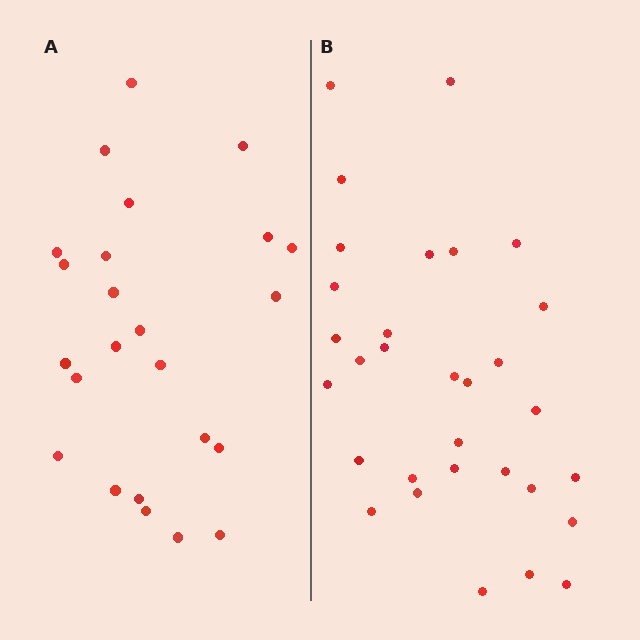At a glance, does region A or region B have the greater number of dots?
Region B (the right region) has more dots.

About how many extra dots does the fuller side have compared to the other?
Region B has roughly 8 or so more dots than region A.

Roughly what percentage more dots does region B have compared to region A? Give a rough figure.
About 30% more.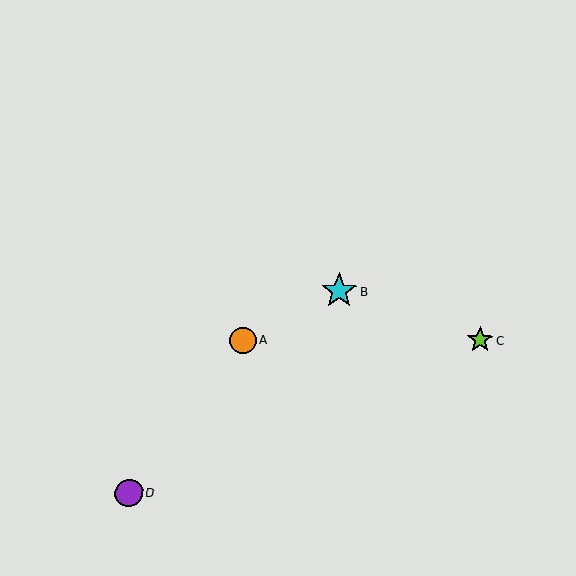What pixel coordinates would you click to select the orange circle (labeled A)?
Click at (243, 340) to select the orange circle A.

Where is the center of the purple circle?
The center of the purple circle is at (129, 493).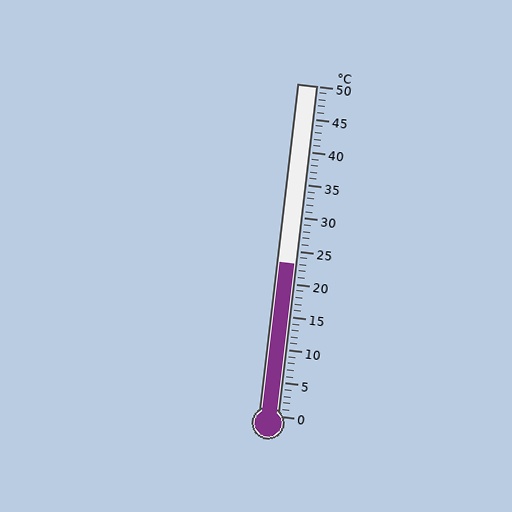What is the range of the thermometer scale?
The thermometer scale ranges from 0°C to 50°C.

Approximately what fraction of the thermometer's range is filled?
The thermometer is filled to approximately 45% of its range.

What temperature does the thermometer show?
The thermometer shows approximately 23°C.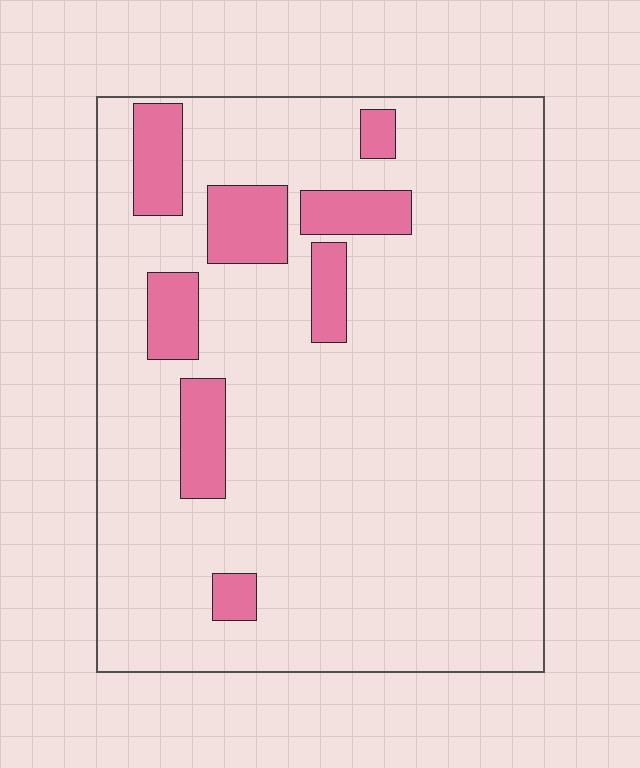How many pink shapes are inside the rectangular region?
8.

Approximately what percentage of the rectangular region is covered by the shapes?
Approximately 15%.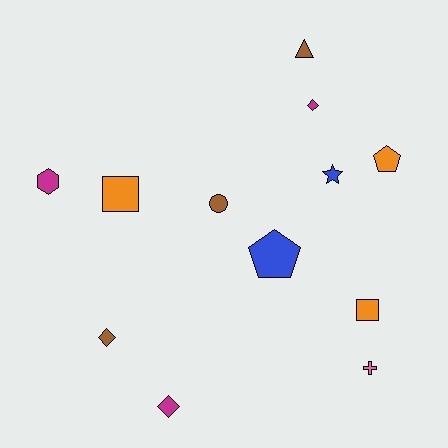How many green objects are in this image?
There are no green objects.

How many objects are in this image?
There are 12 objects.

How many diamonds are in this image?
There are 3 diamonds.